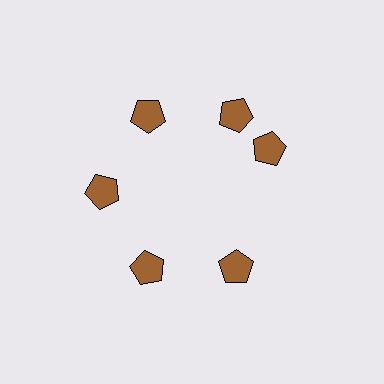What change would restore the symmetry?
The symmetry would be restored by rotating it back into even spacing with its neighbors so that all 6 pentagons sit at equal angles and equal distance from the center.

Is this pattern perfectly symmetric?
No. The 6 brown pentagons are arranged in a ring, but one element near the 3 o'clock position is rotated out of alignment along the ring, breaking the 6-fold rotational symmetry.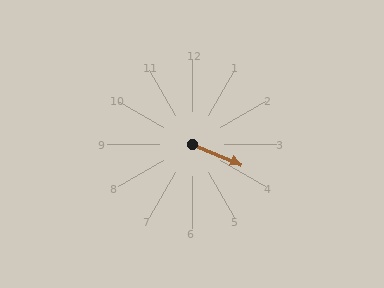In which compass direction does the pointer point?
Southeast.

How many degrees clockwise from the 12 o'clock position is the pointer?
Approximately 113 degrees.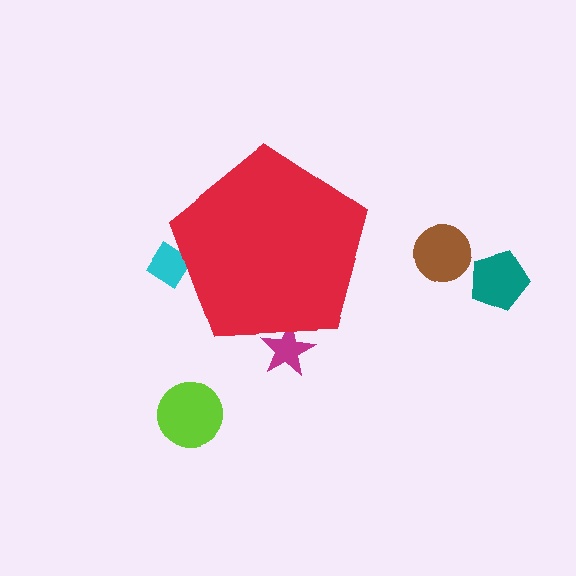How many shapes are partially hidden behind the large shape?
2 shapes are partially hidden.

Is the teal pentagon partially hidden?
No, the teal pentagon is fully visible.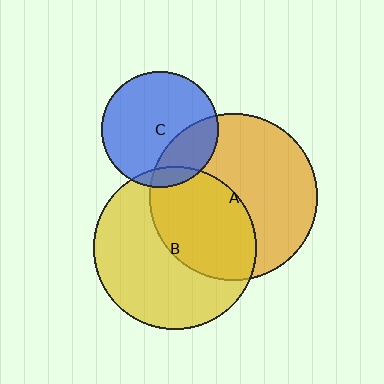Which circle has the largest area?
Circle A (orange).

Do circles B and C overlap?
Yes.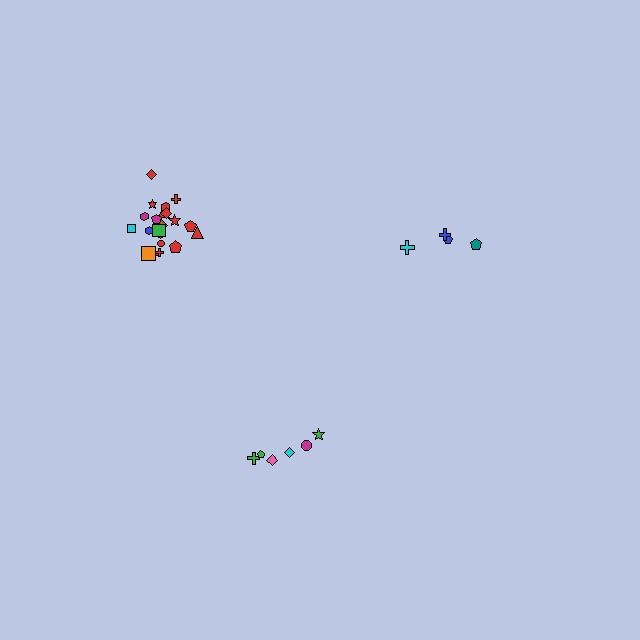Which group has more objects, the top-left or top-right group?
The top-left group.